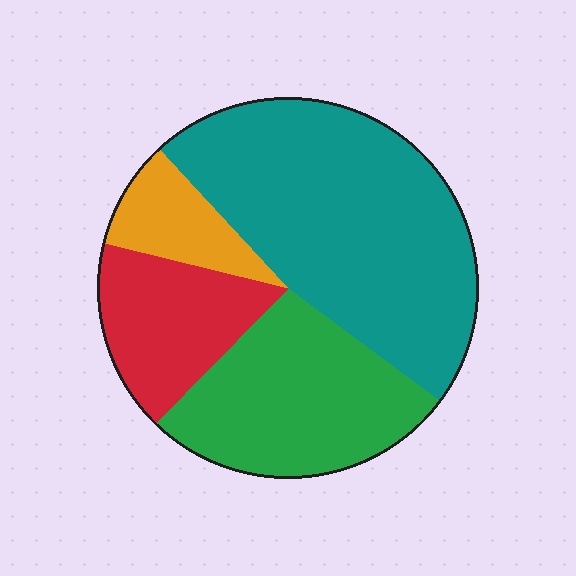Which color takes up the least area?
Orange, at roughly 10%.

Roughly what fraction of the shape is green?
Green covers about 25% of the shape.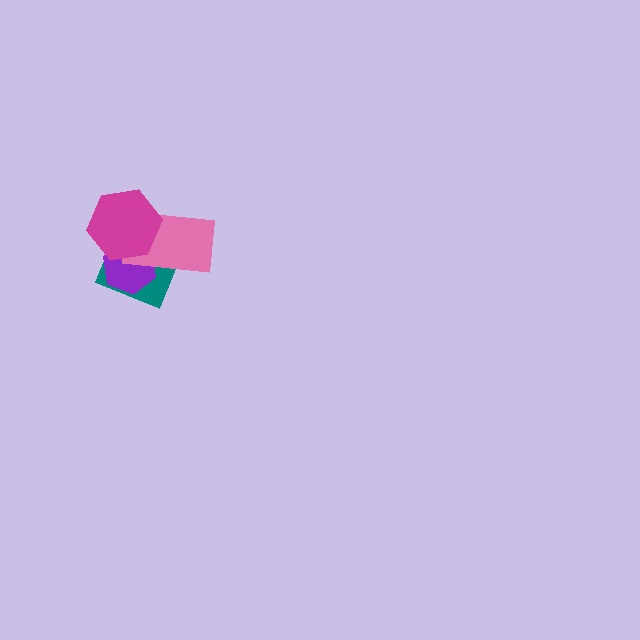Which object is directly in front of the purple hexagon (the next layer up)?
The pink rectangle is directly in front of the purple hexagon.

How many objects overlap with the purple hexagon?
3 objects overlap with the purple hexagon.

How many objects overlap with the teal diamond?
3 objects overlap with the teal diamond.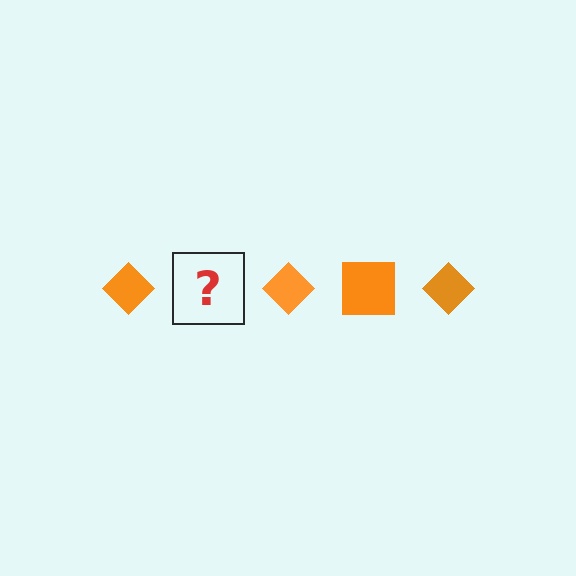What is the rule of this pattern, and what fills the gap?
The rule is that the pattern cycles through diamond, square shapes in orange. The gap should be filled with an orange square.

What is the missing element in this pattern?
The missing element is an orange square.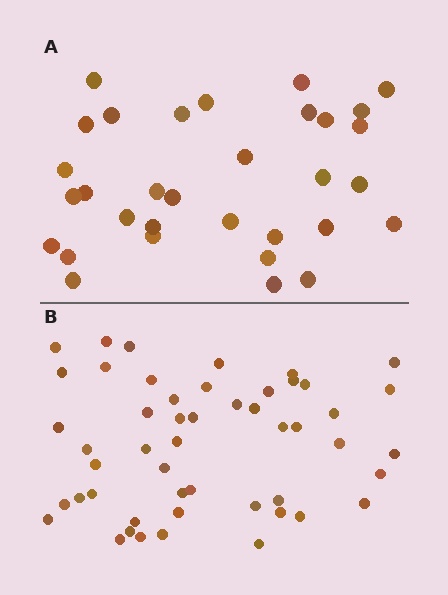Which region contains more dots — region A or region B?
Region B (the bottom region) has more dots.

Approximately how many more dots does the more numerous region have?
Region B has approximately 20 more dots than region A.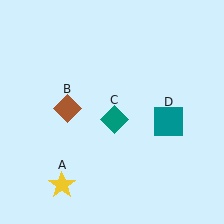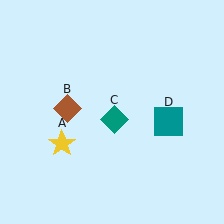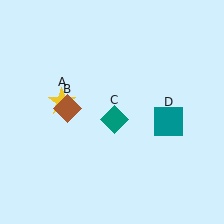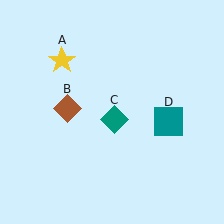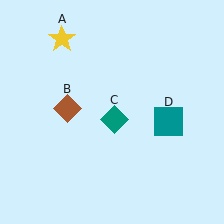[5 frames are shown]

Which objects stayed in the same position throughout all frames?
Brown diamond (object B) and teal diamond (object C) and teal square (object D) remained stationary.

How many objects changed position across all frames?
1 object changed position: yellow star (object A).